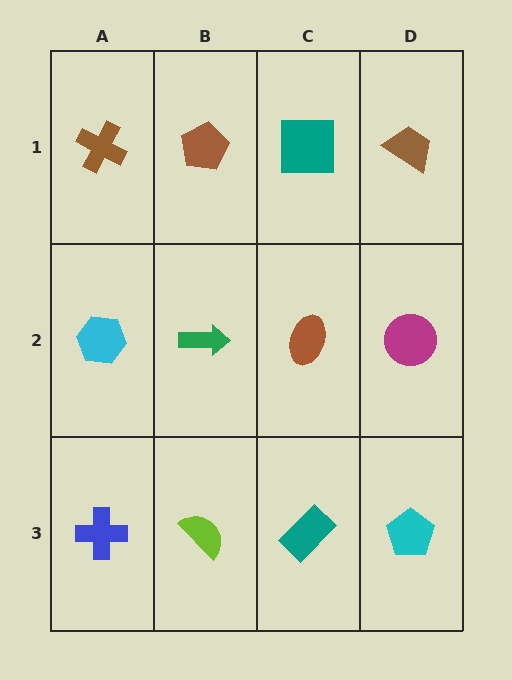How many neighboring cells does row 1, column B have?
3.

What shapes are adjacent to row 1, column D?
A magenta circle (row 2, column D), a teal square (row 1, column C).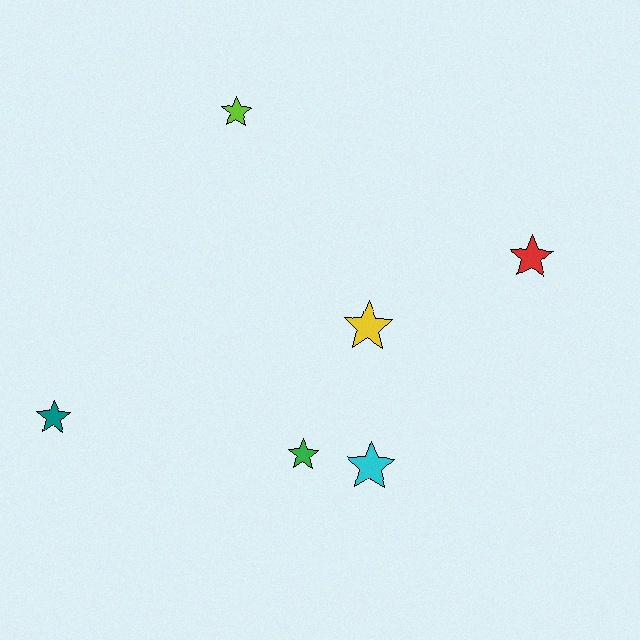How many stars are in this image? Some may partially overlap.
There are 6 stars.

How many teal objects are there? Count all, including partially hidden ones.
There is 1 teal object.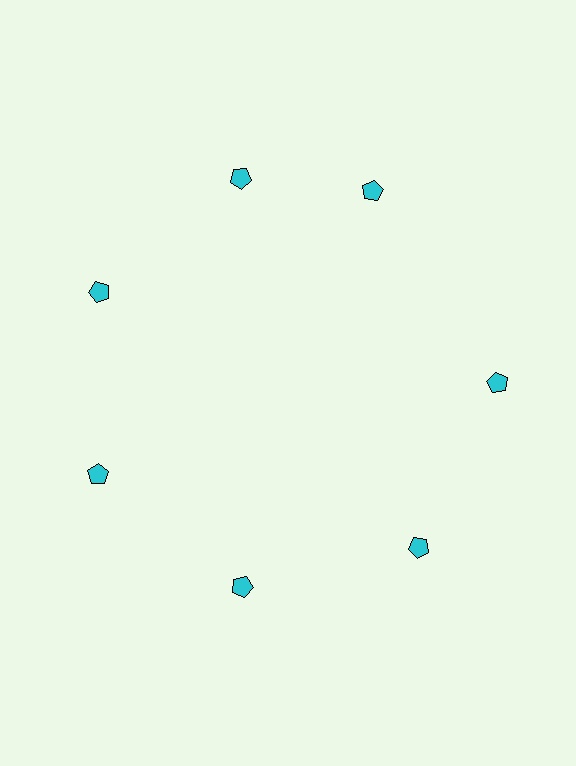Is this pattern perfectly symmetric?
No. The 7 cyan pentagons are arranged in a ring, but one element near the 1 o'clock position is rotated out of alignment along the ring, breaking the 7-fold rotational symmetry.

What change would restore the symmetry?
The symmetry would be restored by rotating it back into even spacing with its neighbors so that all 7 pentagons sit at equal angles and equal distance from the center.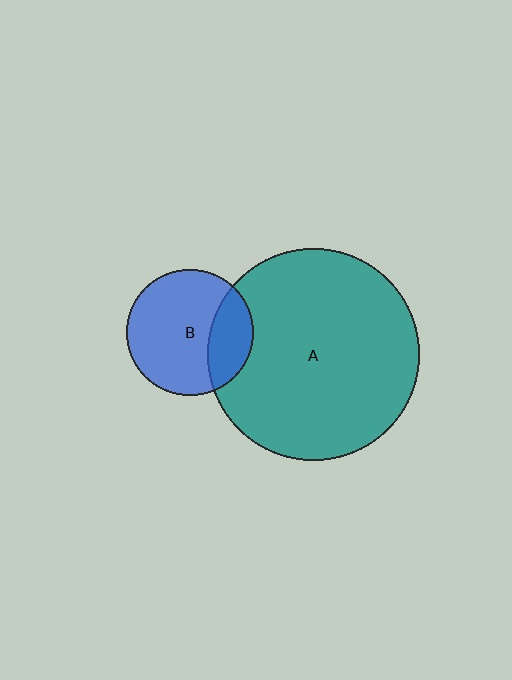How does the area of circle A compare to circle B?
Approximately 2.8 times.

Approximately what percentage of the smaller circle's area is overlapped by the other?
Approximately 25%.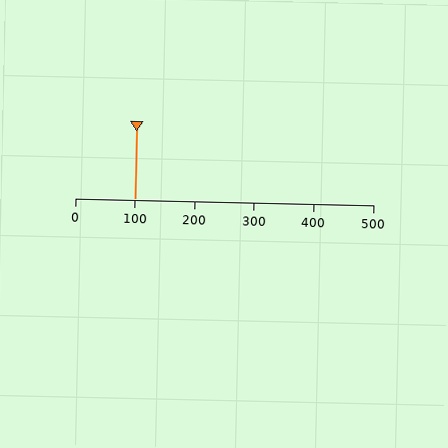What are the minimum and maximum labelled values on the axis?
The axis runs from 0 to 500.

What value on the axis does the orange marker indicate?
The marker indicates approximately 100.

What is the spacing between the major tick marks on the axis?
The major ticks are spaced 100 apart.